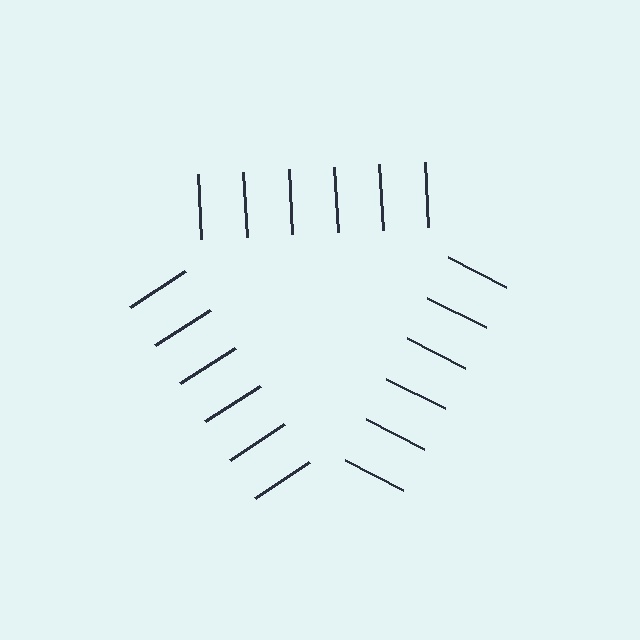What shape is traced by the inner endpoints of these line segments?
An illusory triangle — the line segments terminate on its edges but no continuous stroke is drawn.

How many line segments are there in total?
18 — 6 along each of the 3 edges.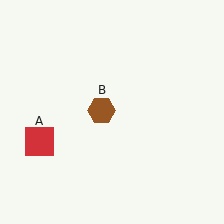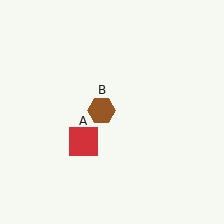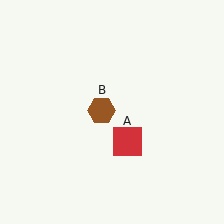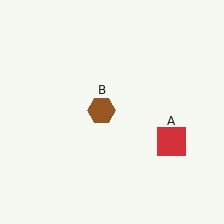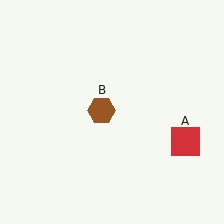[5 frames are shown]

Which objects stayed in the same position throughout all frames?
Brown hexagon (object B) remained stationary.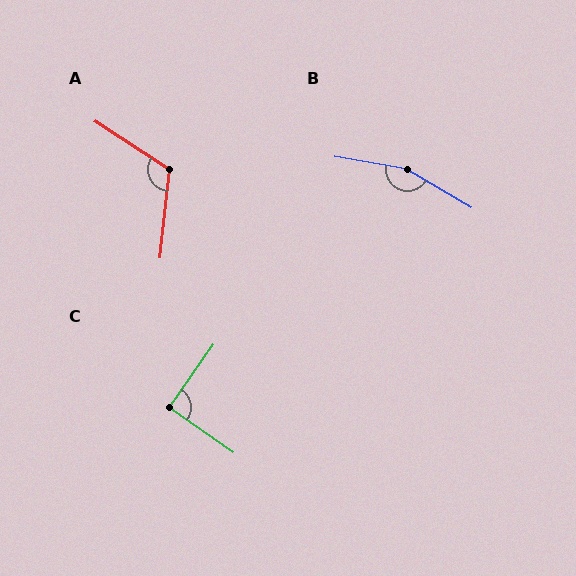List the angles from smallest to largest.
C (90°), A (117°), B (160°).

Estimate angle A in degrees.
Approximately 117 degrees.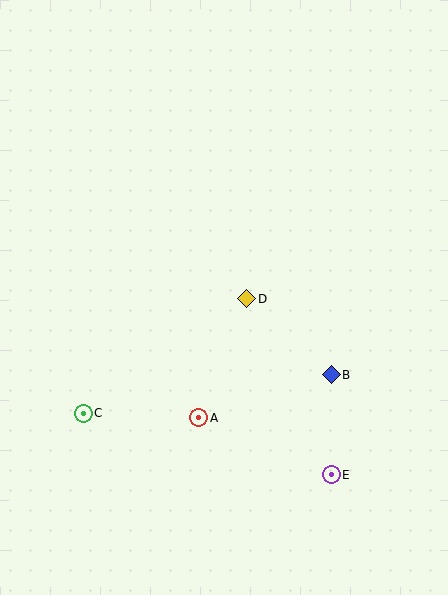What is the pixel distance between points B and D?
The distance between B and D is 114 pixels.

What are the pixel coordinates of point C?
Point C is at (83, 413).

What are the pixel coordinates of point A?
Point A is at (199, 418).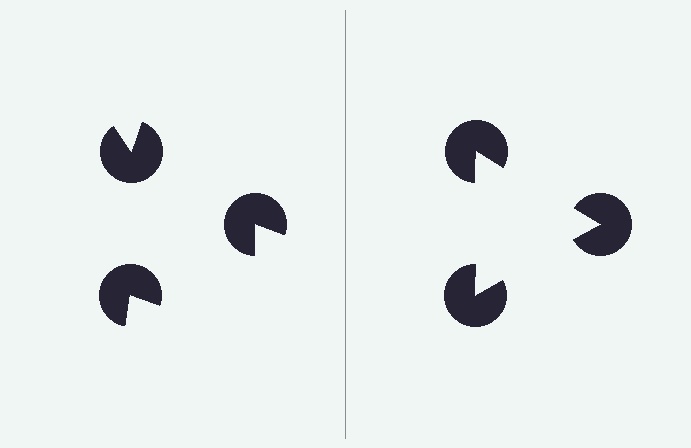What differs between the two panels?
The pac-man discs are positioned identically on both sides; only the wedge orientations differ. On the right they align to a triangle; on the left they are misaligned.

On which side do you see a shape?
An illusory triangle appears on the right side. On the left side the wedge cuts are rotated, so no coherent shape forms.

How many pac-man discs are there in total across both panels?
6 — 3 on each side.